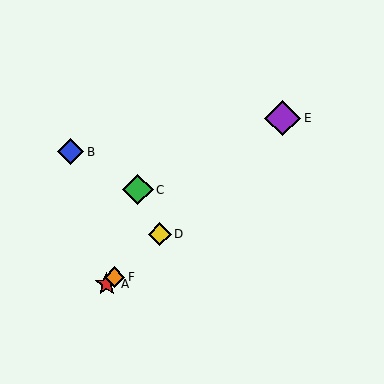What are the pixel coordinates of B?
Object B is at (71, 152).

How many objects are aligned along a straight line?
4 objects (A, D, E, F) are aligned along a straight line.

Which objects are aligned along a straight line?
Objects A, D, E, F are aligned along a straight line.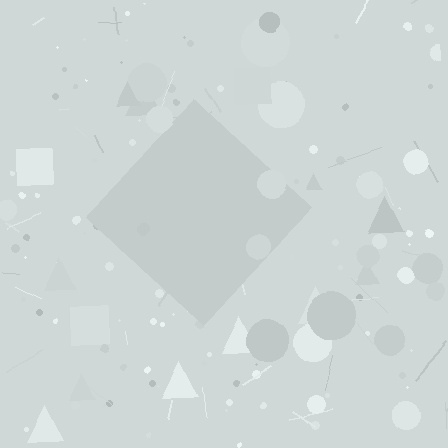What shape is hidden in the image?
A diamond is hidden in the image.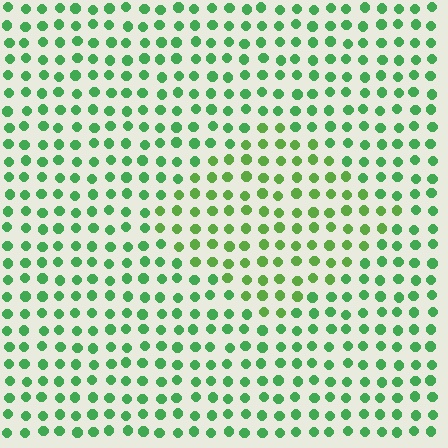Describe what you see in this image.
The image is filled with small green elements in a uniform arrangement. A diamond-shaped region is visible where the elements are tinted to a slightly different hue, forming a subtle color boundary.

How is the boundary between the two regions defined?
The boundary is defined purely by a slight shift in hue (about 26 degrees). Spacing, size, and orientation are identical on both sides.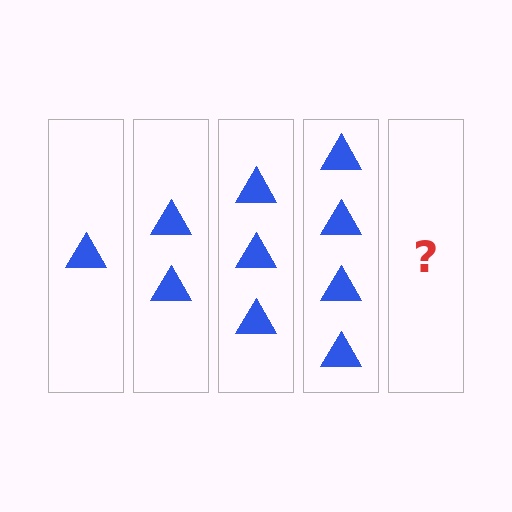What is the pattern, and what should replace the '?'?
The pattern is that each step adds one more triangle. The '?' should be 5 triangles.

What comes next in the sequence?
The next element should be 5 triangles.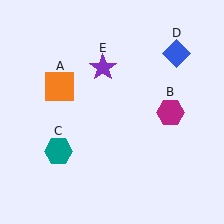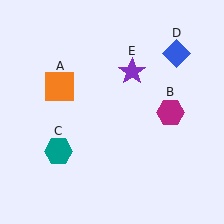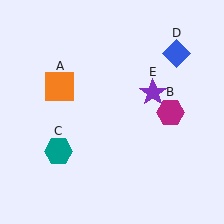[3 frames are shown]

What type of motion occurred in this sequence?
The purple star (object E) rotated clockwise around the center of the scene.